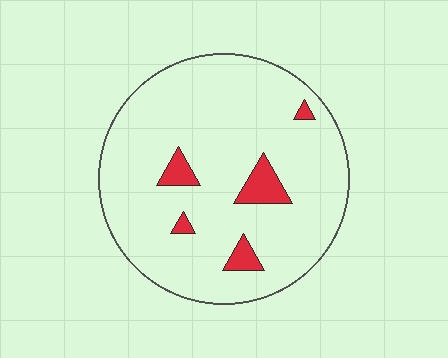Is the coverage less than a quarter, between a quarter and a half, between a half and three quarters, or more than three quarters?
Less than a quarter.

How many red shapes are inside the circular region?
5.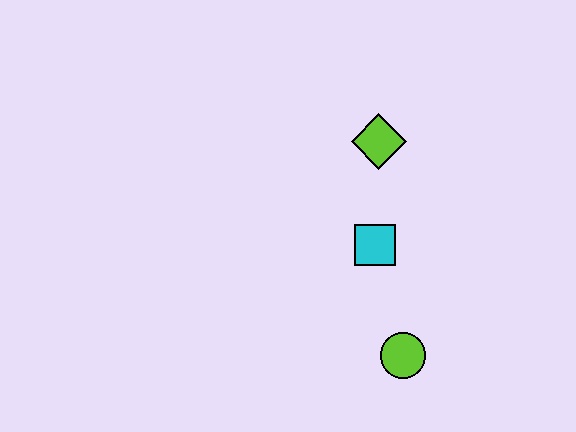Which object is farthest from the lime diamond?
The lime circle is farthest from the lime diamond.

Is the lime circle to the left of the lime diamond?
No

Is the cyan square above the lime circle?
Yes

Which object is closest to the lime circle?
The cyan square is closest to the lime circle.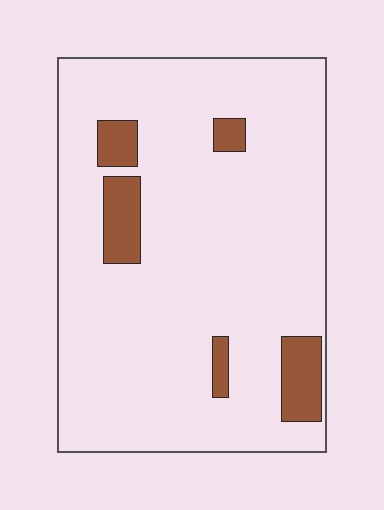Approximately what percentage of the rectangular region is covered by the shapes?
Approximately 10%.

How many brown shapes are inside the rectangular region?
5.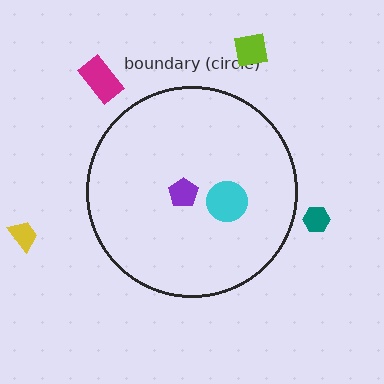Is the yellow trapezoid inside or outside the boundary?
Outside.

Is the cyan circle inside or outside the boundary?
Inside.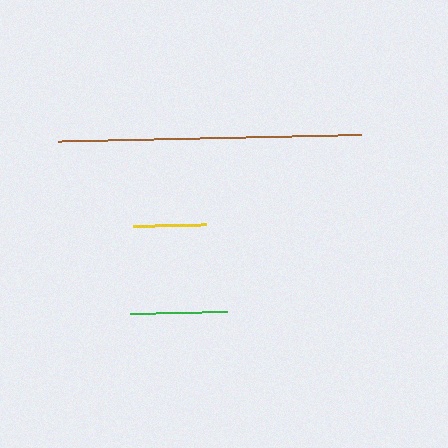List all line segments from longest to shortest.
From longest to shortest: brown, green, yellow.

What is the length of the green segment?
The green segment is approximately 97 pixels long.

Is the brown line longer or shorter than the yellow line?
The brown line is longer than the yellow line.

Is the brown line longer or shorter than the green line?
The brown line is longer than the green line.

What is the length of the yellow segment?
The yellow segment is approximately 74 pixels long.